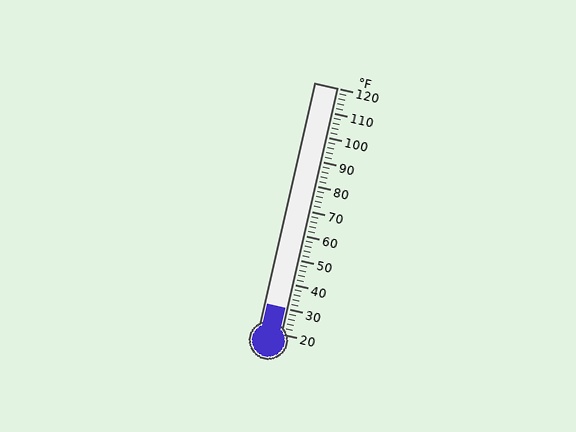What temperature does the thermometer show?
The thermometer shows approximately 30°F.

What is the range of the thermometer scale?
The thermometer scale ranges from 20°F to 120°F.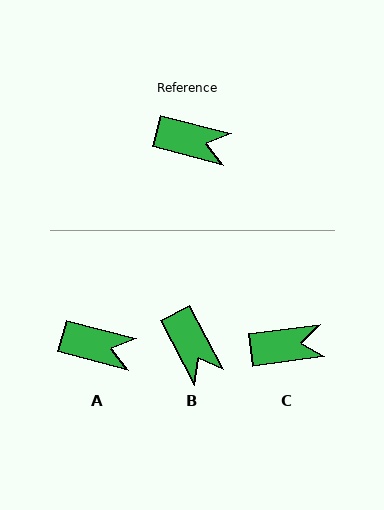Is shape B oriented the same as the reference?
No, it is off by about 47 degrees.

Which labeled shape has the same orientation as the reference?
A.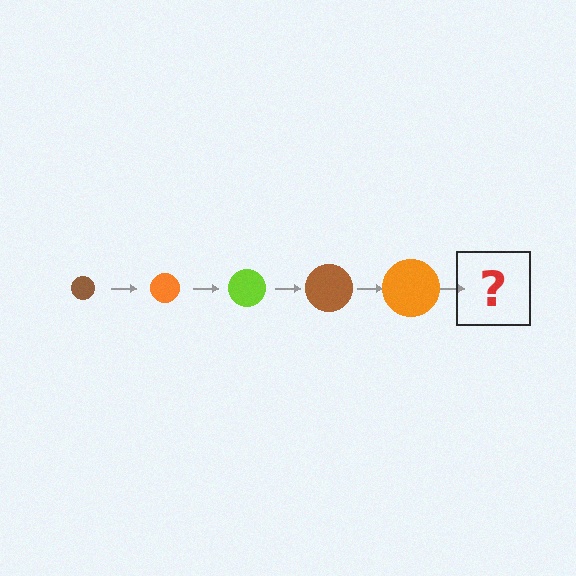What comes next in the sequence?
The next element should be a lime circle, larger than the previous one.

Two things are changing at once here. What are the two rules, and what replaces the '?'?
The two rules are that the circle grows larger each step and the color cycles through brown, orange, and lime. The '?' should be a lime circle, larger than the previous one.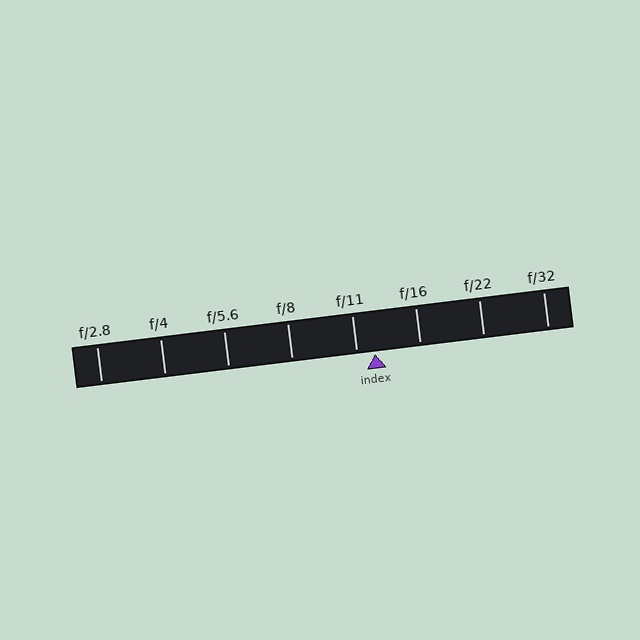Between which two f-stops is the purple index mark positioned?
The index mark is between f/11 and f/16.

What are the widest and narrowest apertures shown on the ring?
The widest aperture shown is f/2.8 and the narrowest is f/32.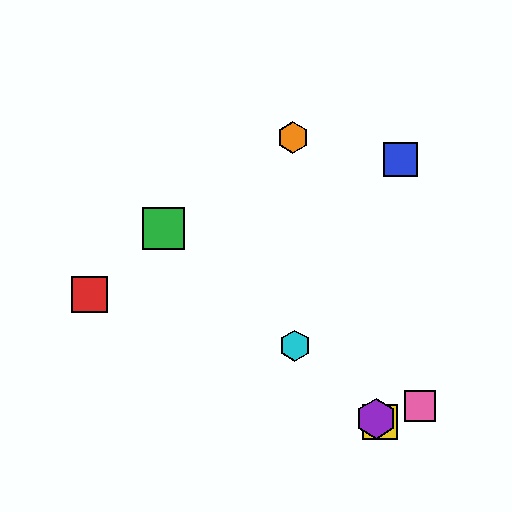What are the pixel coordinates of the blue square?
The blue square is at (401, 159).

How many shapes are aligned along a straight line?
4 shapes (the green square, the yellow square, the purple hexagon, the cyan hexagon) are aligned along a straight line.